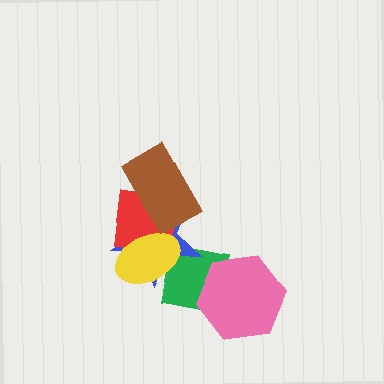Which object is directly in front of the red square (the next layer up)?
The brown rectangle is directly in front of the red square.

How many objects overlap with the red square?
3 objects overlap with the red square.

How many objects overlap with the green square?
3 objects overlap with the green square.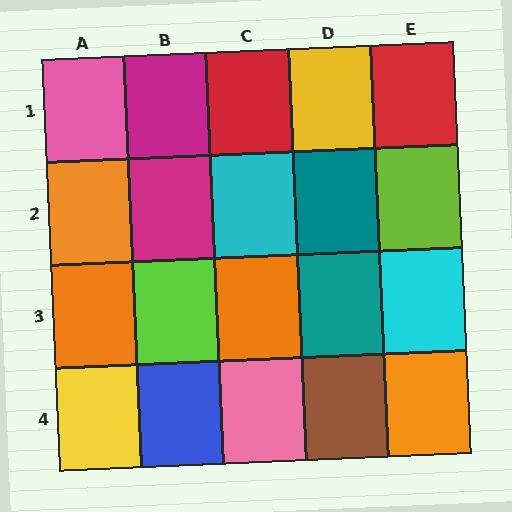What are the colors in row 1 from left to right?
Pink, magenta, red, yellow, red.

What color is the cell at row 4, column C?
Pink.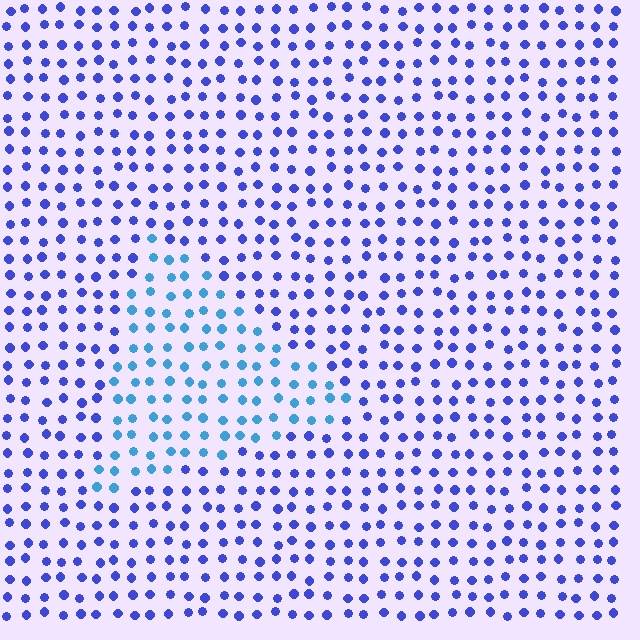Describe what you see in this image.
The image is filled with small blue elements in a uniform arrangement. A triangle-shaped region is visible where the elements are tinted to a slightly different hue, forming a subtle color boundary.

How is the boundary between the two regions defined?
The boundary is defined purely by a slight shift in hue (about 36 degrees). Spacing, size, and orientation are identical on both sides.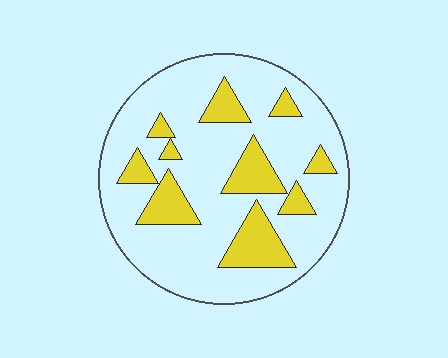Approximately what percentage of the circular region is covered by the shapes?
Approximately 25%.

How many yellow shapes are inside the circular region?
10.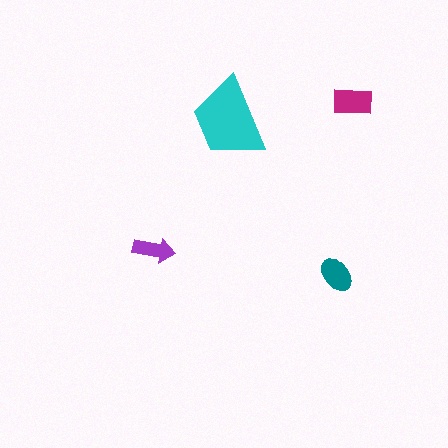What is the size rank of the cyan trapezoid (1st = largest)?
1st.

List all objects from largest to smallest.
The cyan trapezoid, the magenta rectangle, the teal ellipse, the purple arrow.